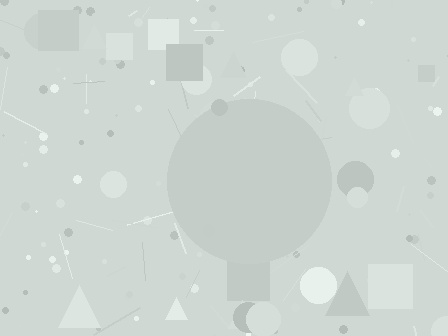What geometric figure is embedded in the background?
A circle is embedded in the background.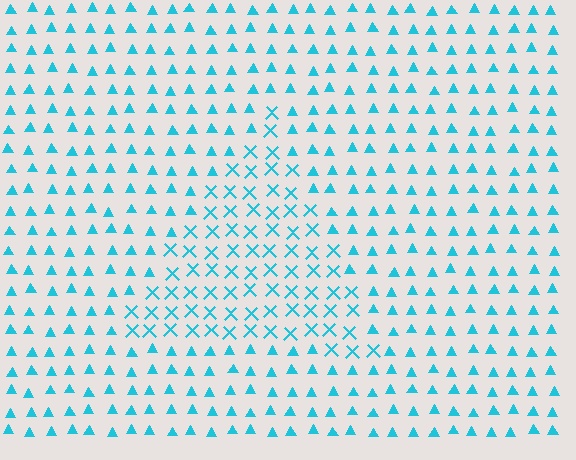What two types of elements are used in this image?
The image uses X marks inside the triangle region and triangles outside it.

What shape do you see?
I see a triangle.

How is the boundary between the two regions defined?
The boundary is defined by a change in element shape: X marks inside vs. triangles outside. All elements share the same color and spacing.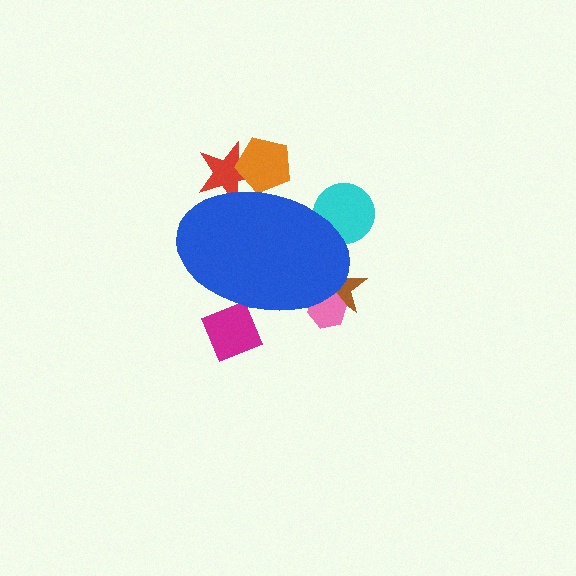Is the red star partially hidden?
Yes, the red star is partially hidden behind the blue ellipse.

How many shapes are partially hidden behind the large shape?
6 shapes are partially hidden.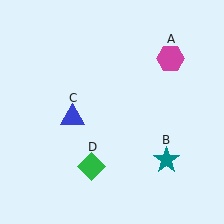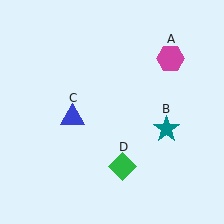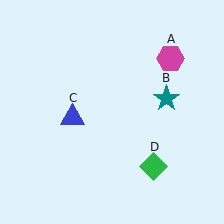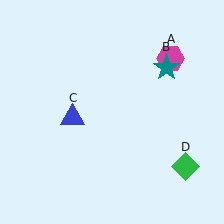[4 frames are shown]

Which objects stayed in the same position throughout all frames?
Magenta hexagon (object A) and blue triangle (object C) remained stationary.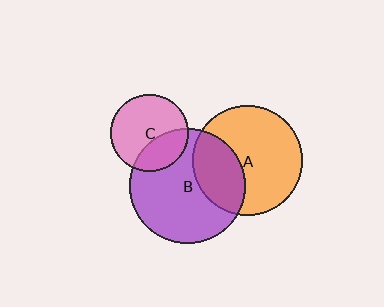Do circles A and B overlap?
Yes.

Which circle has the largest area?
Circle B (purple).